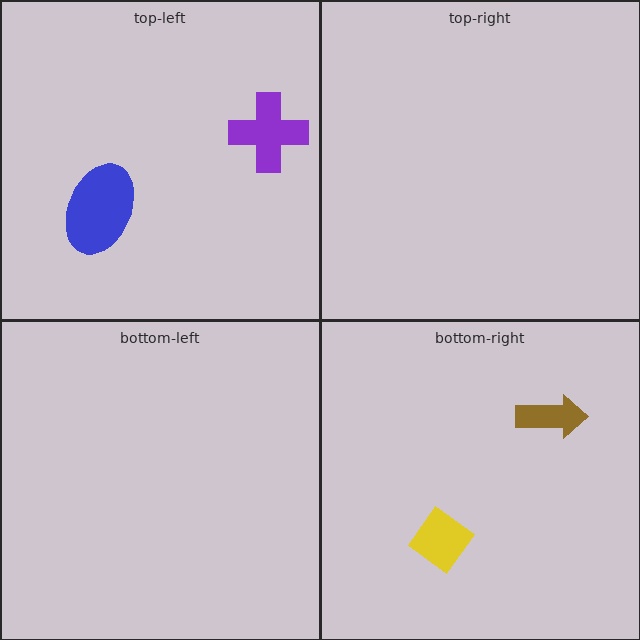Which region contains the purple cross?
The top-left region.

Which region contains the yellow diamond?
The bottom-right region.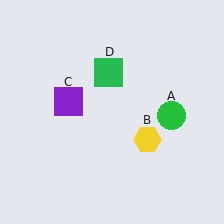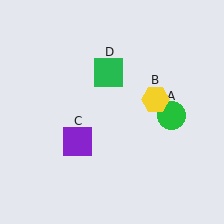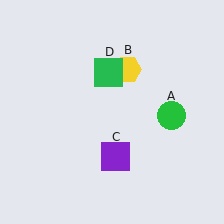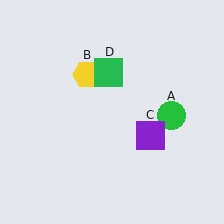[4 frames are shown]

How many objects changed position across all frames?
2 objects changed position: yellow hexagon (object B), purple square (object C).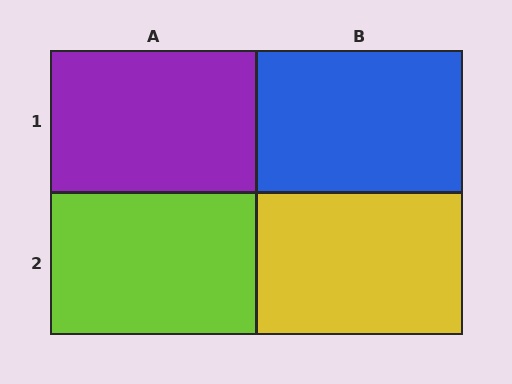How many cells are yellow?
1 cell is yellow.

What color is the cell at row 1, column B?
Blue.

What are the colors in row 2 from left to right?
Lime, yellow.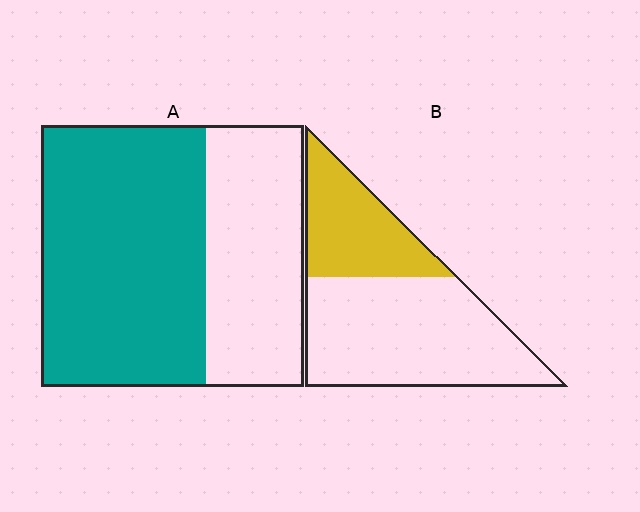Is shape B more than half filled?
No.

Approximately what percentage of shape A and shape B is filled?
A is approximately 65% and B is approximately 35%.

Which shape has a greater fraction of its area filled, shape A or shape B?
Shape A.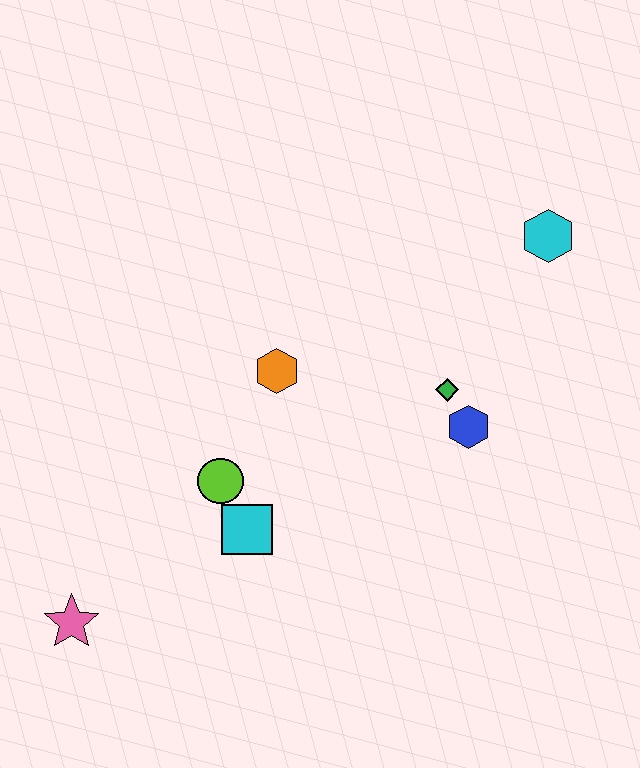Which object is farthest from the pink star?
The cyan hexagon is farthest from the pink star.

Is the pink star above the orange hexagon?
No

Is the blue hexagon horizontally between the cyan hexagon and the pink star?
Yes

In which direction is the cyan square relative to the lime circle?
The cyan square is below the lime circle.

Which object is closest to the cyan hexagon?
The green diamond is closest to the cyan hexagon.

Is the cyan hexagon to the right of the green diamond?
Yes